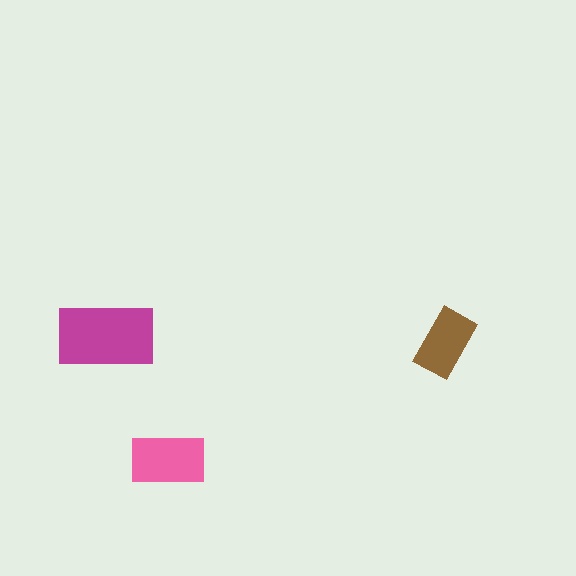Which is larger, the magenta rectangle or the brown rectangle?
The magenta one.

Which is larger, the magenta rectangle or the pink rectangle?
The magenta one.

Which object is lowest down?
The pink rectangle is bottommost.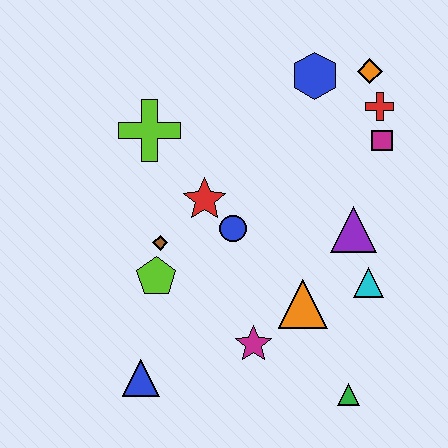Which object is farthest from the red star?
The green triangle is farthest from the red star.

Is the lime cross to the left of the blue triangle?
No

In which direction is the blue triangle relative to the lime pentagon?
The blue triangle is below the lime pentagon.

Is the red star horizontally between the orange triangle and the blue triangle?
Yes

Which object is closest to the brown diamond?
The lime pentagon is closest to the brown diamond.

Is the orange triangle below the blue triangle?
No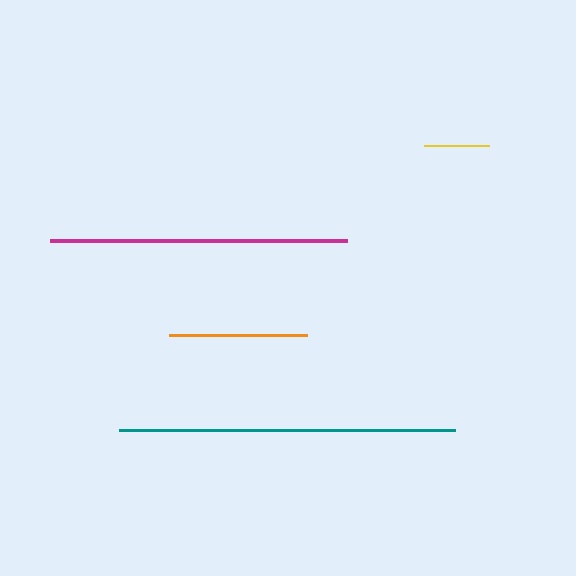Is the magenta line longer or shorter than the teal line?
The teal line is longer than the magenta line.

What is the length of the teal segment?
The teal segment is approximately 336 pixels long.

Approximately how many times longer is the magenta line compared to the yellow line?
The magenta line is approximately 4.6 times the length of the yellow line.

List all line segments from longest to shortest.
From longest to shortest: teal, magenta, orange, yellow.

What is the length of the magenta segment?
The magenta segment is approximately 297 pixels long.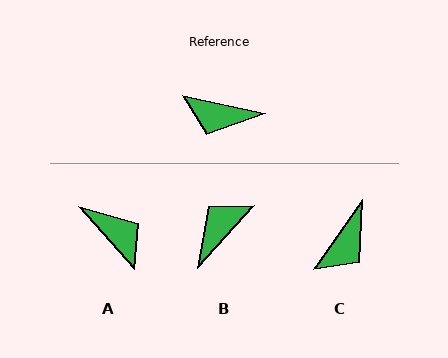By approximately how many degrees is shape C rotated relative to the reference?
Approximately 67 degrees counter-clockwise.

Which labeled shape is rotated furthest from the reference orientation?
A, about 144 degrees away.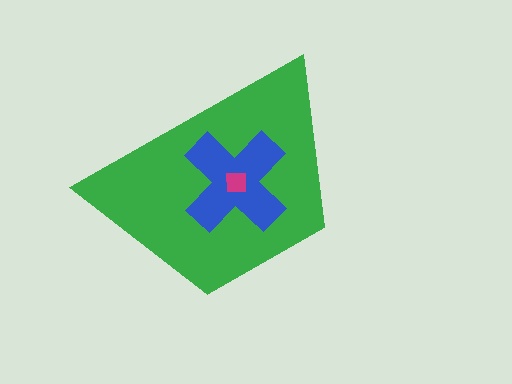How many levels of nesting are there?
3.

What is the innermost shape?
The magenta square.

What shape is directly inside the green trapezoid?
The blue cross.